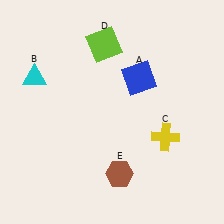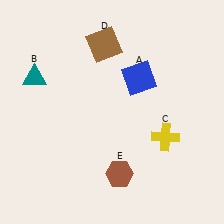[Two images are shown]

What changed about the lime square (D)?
In Image 1, D is lime. In Image 2, it changed to brown.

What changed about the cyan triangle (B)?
In Image 1, B is cyan. In Image 2, it changed to teal.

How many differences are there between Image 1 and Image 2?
There are 2 differences between the two images.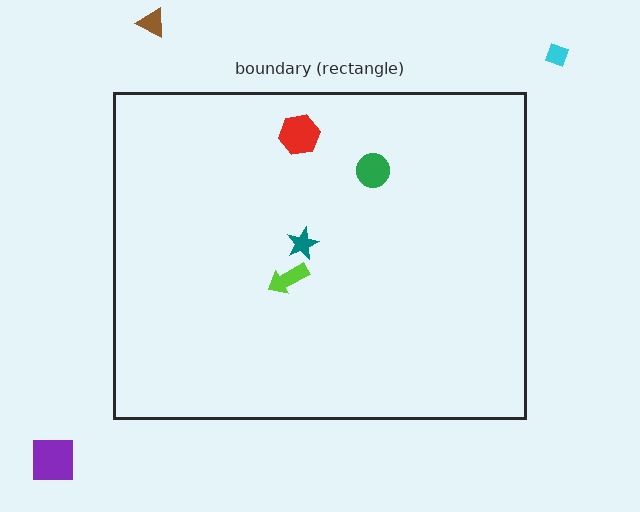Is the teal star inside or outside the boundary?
Inside.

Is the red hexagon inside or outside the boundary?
Inside.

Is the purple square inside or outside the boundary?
Outside.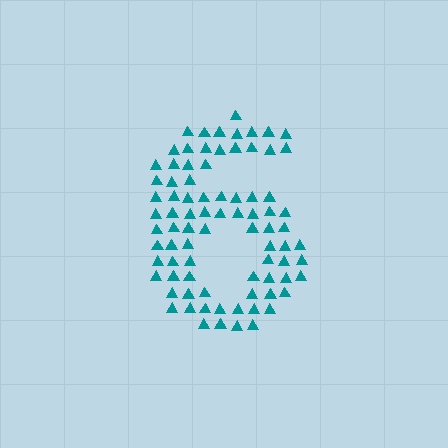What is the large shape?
The large shape is the digit 6.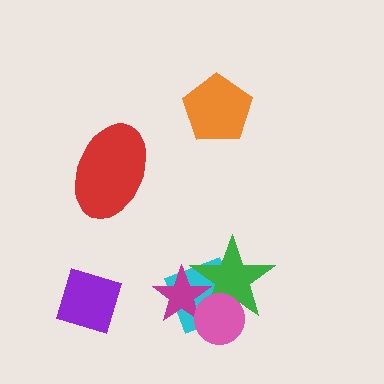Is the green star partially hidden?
Yes, it is partially covered by another shape.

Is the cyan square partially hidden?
Yes, it is partially covered by another shape.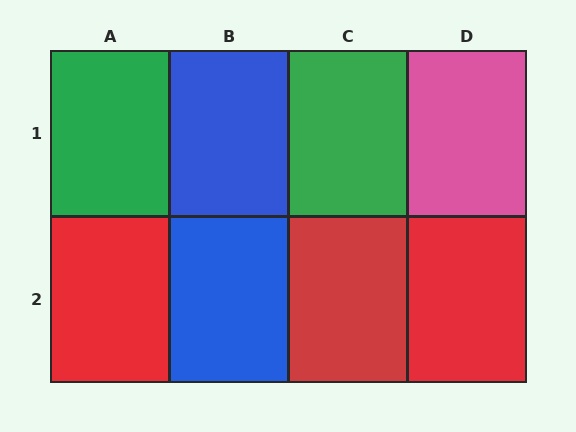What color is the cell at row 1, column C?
Green.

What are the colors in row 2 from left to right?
Red, blue, red, red.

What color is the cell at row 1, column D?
Pink.